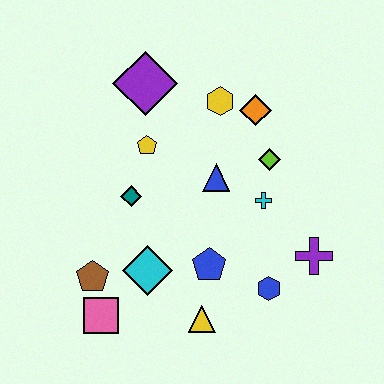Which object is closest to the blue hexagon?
The purple cross is closest to the blue hexagon.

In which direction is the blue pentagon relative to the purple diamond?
The blue pentagon is below the purple diamond.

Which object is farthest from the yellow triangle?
The purple diamond is farthest from the yellow triangle.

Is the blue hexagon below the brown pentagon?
Yes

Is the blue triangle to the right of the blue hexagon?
No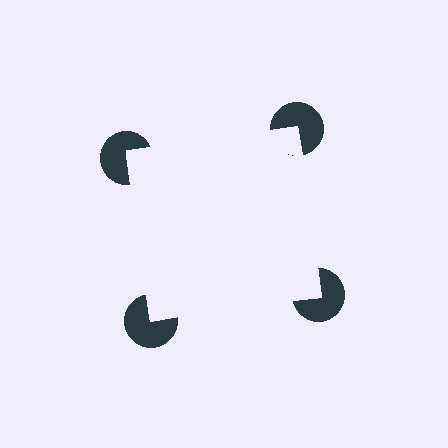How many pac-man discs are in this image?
There are 4 — one at each vertex of the illusory square.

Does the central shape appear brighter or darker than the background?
It typically appears slightly brighter than the background, even though no actual brightness change is drawn.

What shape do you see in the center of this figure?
An illusory square — its edges are inferred from the aligned wedge cuts in the pac-man discs, not physically drawn.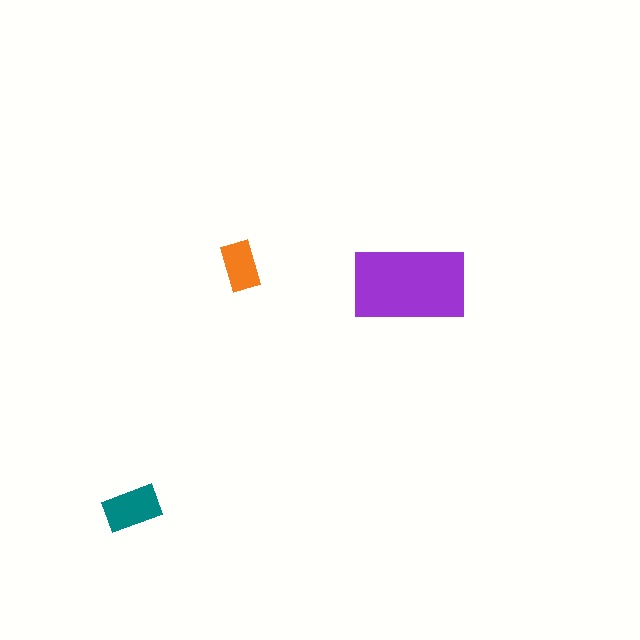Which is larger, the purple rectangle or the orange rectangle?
The purple one.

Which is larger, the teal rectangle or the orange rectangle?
The teal one.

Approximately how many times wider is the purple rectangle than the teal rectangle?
About 2 times wider.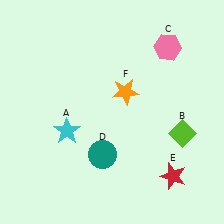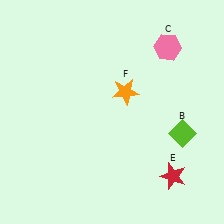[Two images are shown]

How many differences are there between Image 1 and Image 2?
There are 2 differences between the two images.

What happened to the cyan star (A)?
The cyan star (A) was removed in Image 2. It was in the bottom-left area of Image 1.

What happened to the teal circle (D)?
The teal circle (D) was removed in Image 2. It was in the bottom-left area of Image 1.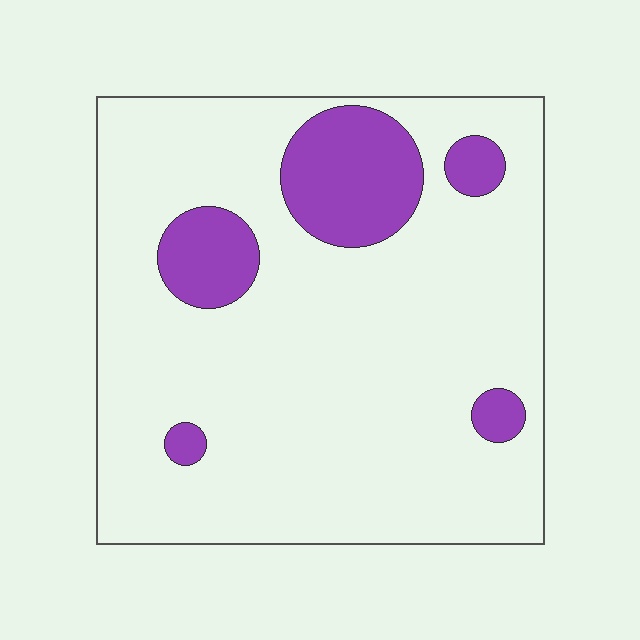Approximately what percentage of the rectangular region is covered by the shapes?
Approximately 15%.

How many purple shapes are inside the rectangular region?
5.